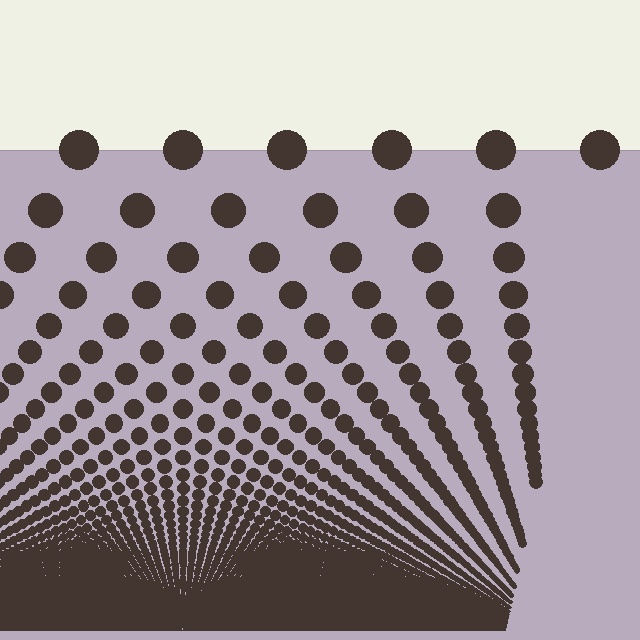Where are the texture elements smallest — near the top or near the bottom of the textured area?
Near the bottom.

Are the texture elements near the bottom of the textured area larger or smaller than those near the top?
Smaller. The gradient is inverted — elements near the bottom are smaller and denser.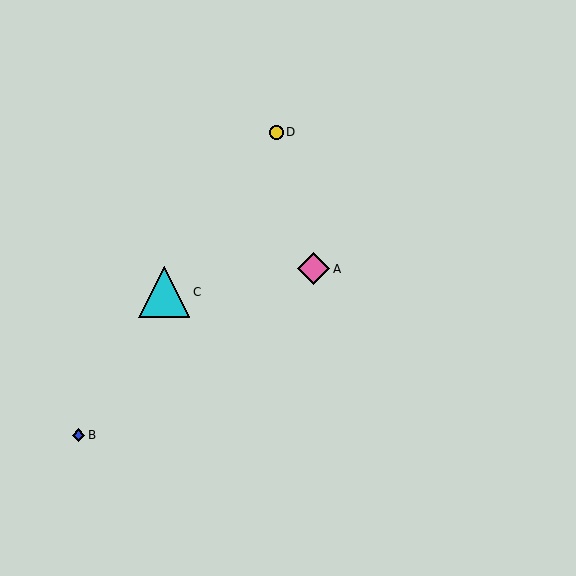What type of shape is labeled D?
Shape D is a yellow circle.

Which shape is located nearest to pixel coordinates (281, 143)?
The yellow circle (labeled D) at (276, 132) is nearest to that location.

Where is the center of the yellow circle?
The center of the yellow circle is at (276, 132).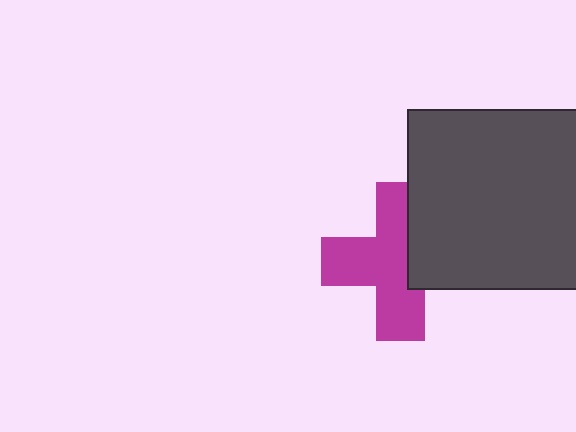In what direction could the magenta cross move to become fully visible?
The magenta cross could move left. That would shift it out from behind the dark gray square entirely.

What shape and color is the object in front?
The object in front is a dark gray square.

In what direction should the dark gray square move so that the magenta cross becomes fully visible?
The dark gray square should move right. That is the shortest direction to clear the overlap and leave the magenta cross fully visible.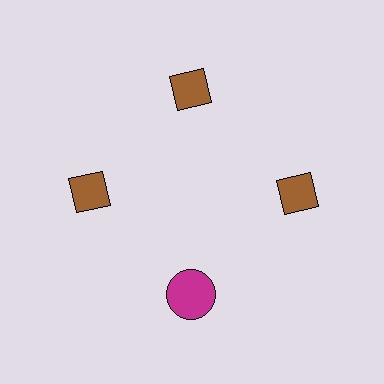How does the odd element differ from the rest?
It differs in both color (magenta instead of brown) and shape (circle instead of diamond).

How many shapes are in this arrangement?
There are 4 shapes arranged in a ring pattern.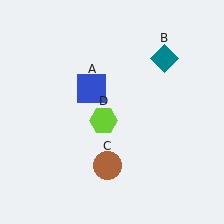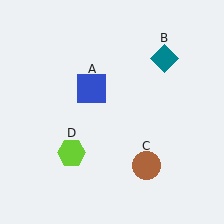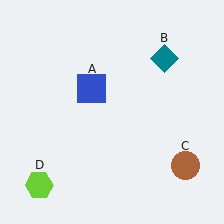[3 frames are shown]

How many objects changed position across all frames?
2 objects changed position: brown circle (object C), lime hexagon (object D).